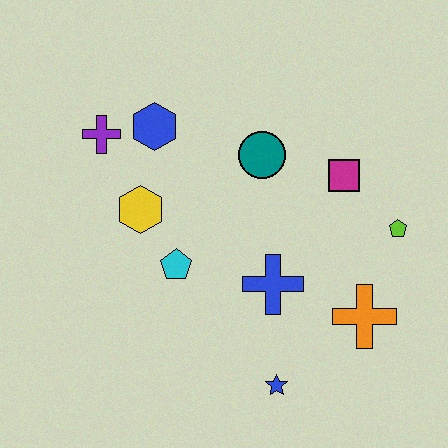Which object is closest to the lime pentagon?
The magenta square is closest to the lime pentagon.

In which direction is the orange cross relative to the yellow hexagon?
The orange cross is to the right of the yellow hexagon.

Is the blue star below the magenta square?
Yes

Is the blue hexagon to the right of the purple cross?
Yes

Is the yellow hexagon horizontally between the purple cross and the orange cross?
Yes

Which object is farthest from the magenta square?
The purple cross is farthest from the magenta square.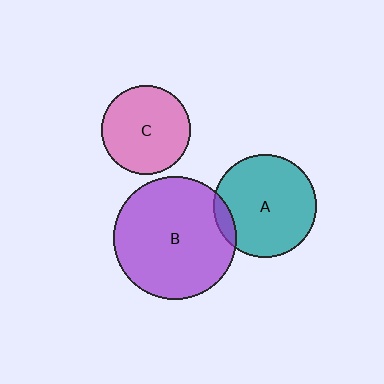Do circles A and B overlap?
Yes.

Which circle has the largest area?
Circle B (purple).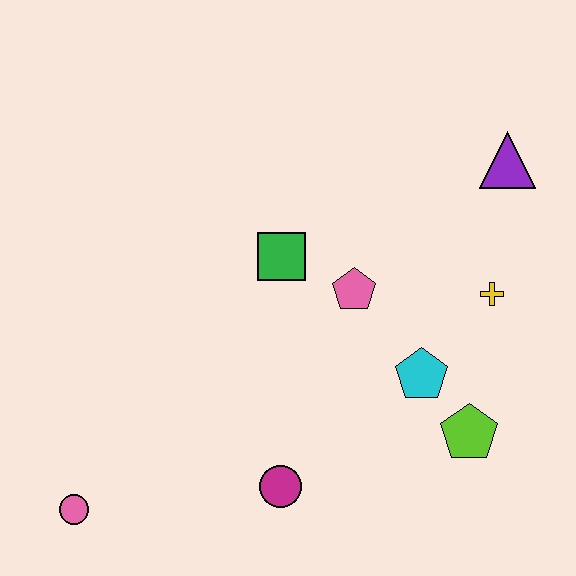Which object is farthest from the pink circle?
The purple triangle is farthest from the pink circle.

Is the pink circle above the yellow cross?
No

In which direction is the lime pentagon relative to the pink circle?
The lime pentagon is to the right of the pink circle.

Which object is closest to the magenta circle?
The cyan pentagon is closest to the magenta circle.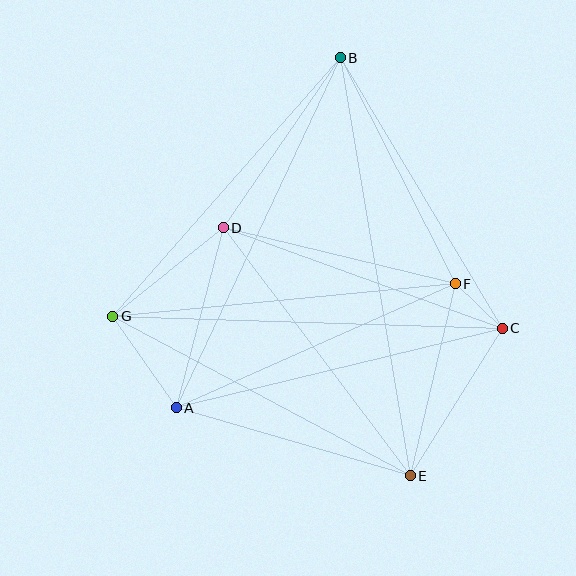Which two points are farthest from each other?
Points B and E are farthest from each other.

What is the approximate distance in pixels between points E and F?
The distance between E and F is approximately 197 pixels.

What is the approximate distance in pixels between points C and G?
The distance between C and G is approximately 390 pixels.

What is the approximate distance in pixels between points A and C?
The distance between A and C is approximately 336 pixels.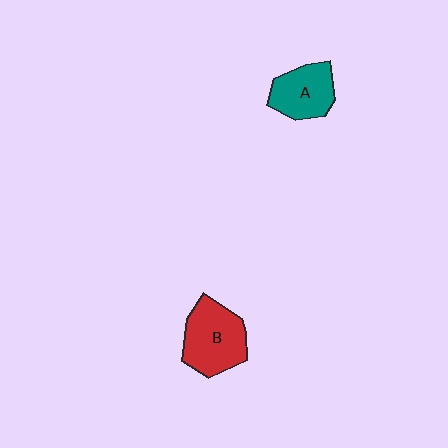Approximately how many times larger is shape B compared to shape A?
Approximately 1.3 times.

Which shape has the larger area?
Shape B (red).